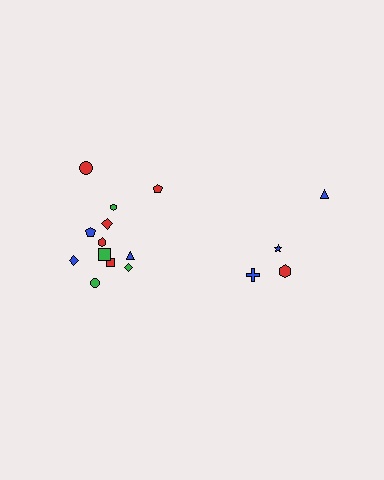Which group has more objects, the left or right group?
The left group.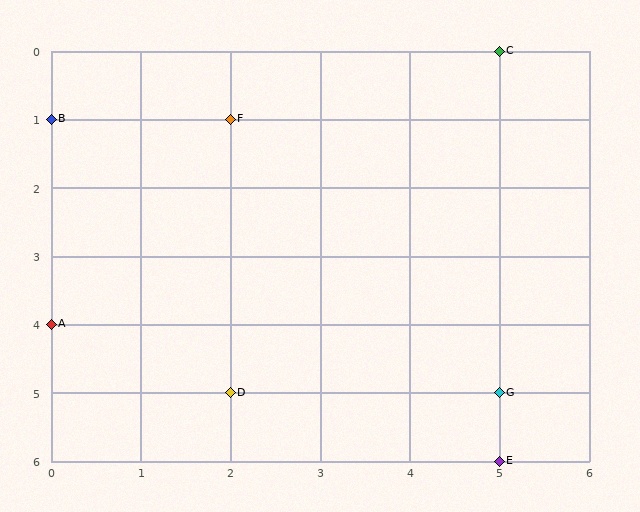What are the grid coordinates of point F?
Point F is at grid coordinates (2, 1).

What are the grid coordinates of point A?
Point A is at grid coordinates (0, 4).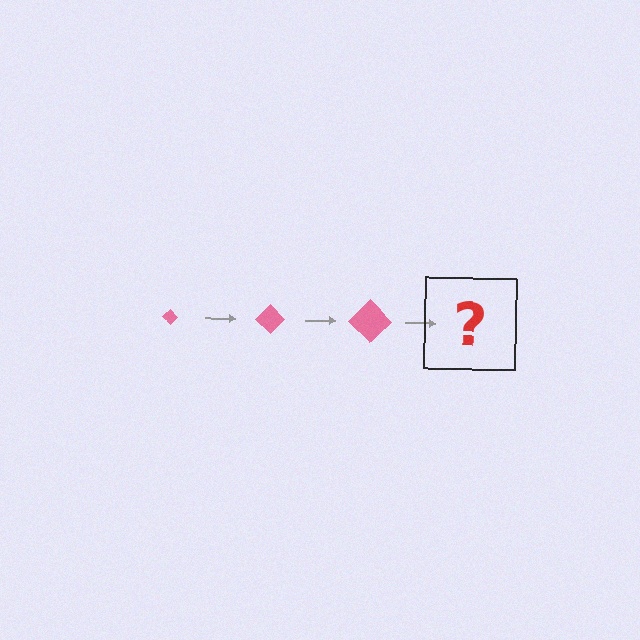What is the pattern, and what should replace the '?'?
The pattern is that the diamond gets progressively larger each step. The '?' should be a pink diamond, larger than the previous one.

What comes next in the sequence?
The next element should be a pink diamond, larger than the previous one.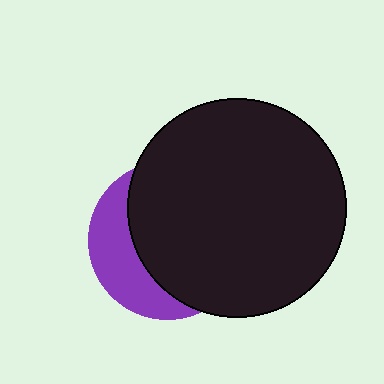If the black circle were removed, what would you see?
You would see the complete purple circle.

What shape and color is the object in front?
The object in front is a black circle.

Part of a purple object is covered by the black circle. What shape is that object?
It is a circle.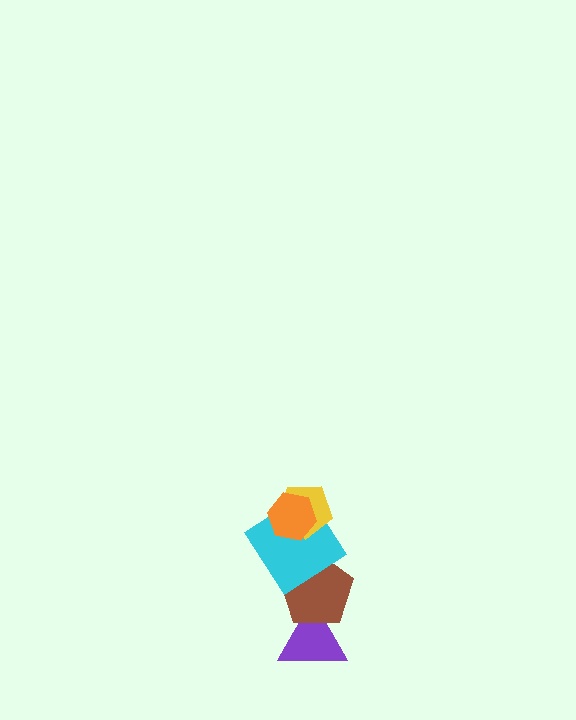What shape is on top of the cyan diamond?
The yellow pentagon is on top of the cyan diamond.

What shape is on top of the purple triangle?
The brown pentagon is on top of the purple triangle.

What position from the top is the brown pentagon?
The brown pentagon is 4th from the top.